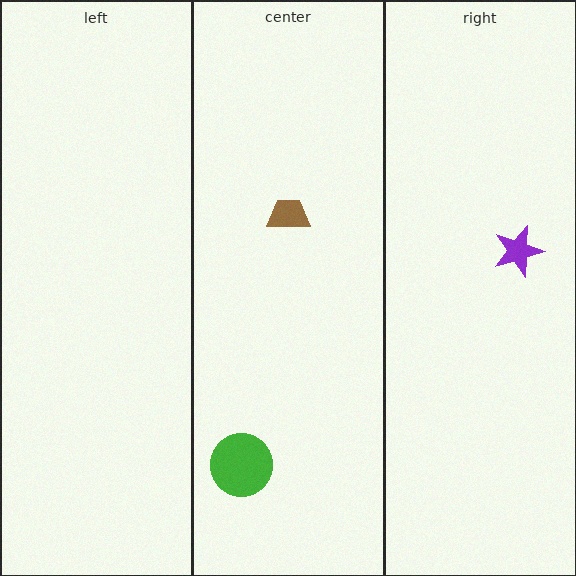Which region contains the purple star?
The right region.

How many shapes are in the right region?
1.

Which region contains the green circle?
The center region.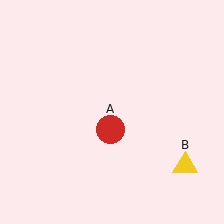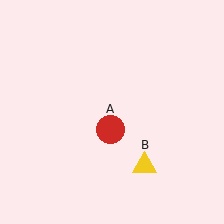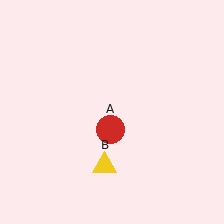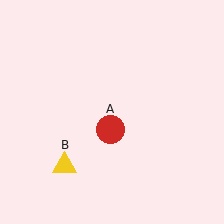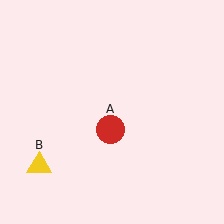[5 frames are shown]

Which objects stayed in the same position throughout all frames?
Red circle (object A) remained stationary.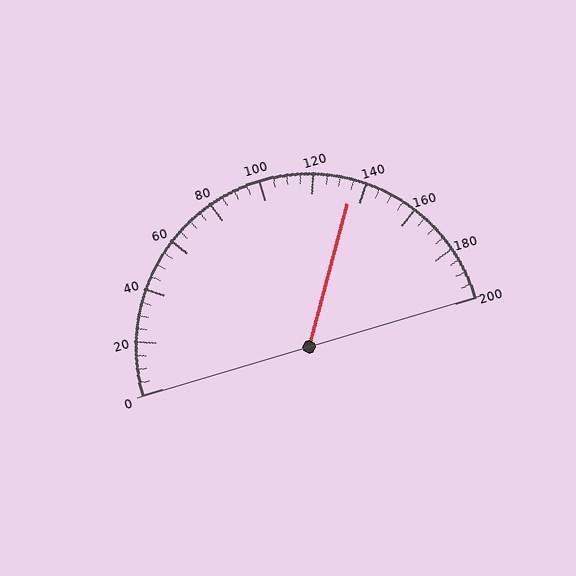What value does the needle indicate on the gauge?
The needle indicates approximately 135.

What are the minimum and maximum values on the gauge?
The gauge ranges from 0 to 200.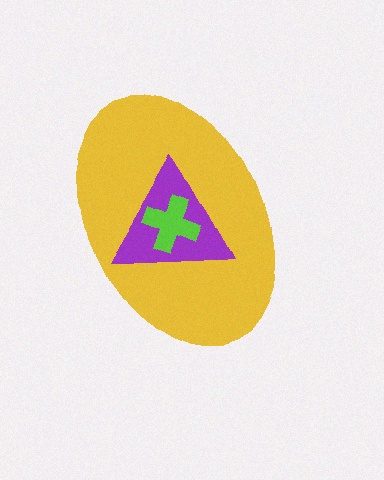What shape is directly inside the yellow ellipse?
The purple triangle.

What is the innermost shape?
The lime cross.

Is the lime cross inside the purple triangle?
Yes.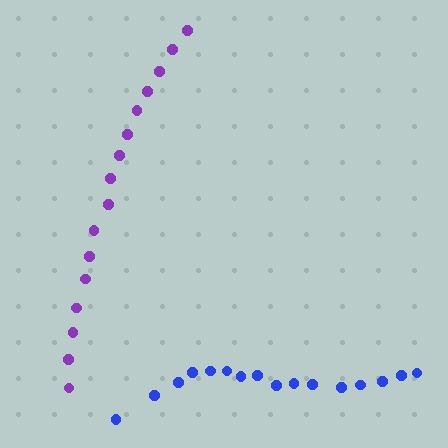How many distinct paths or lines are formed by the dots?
There are 2 distinct paths.